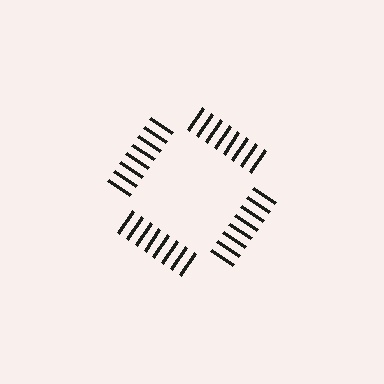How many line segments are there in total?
32 — 8 along each of the 4 edges.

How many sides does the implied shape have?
4 sides — the line-ends trace a square.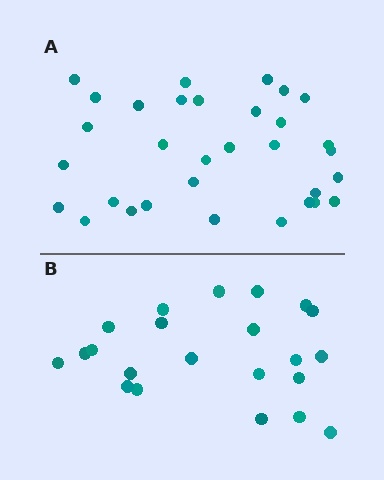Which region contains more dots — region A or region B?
Region A (the top region) has more dots.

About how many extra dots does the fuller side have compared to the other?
Region A has roughly 10 or so more dots than region B.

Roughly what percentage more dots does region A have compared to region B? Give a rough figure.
About 45% more.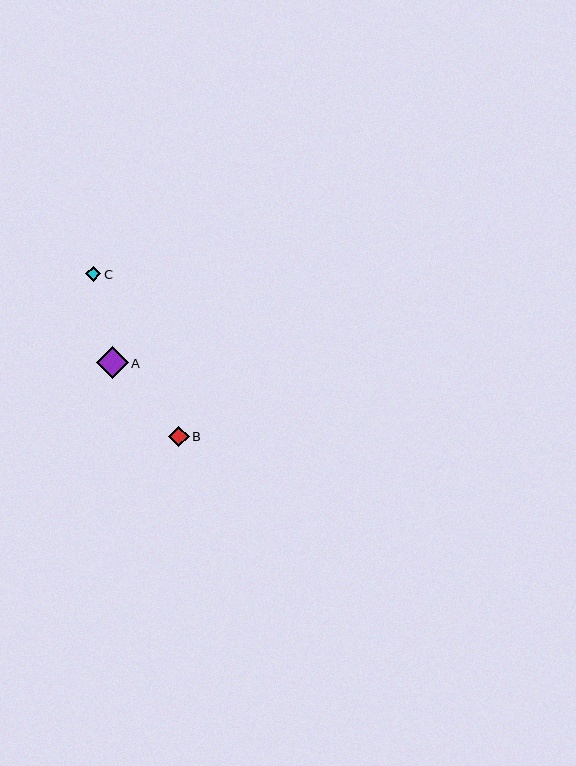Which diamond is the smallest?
Diamond C is the smallest with a size of approximately 15 pixels.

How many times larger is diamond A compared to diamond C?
Diamond A is approximately 2.1 times the size of diamond C.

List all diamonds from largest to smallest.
From largest to smallest: A, B, C.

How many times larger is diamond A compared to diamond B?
Diamond A is approximately 1.6 times the size of diamond B.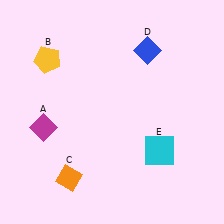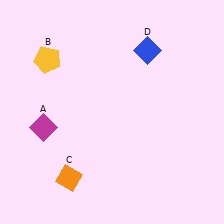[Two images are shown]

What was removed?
The cyan square (E) was removed in Image 2.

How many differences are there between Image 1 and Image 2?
There is 1 difference between the two images.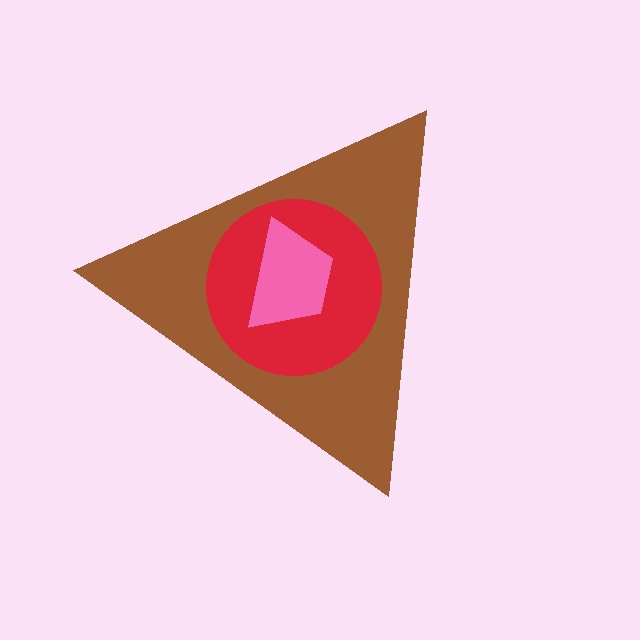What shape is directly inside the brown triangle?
The red circle.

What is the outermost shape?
The brown triangle.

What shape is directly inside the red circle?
The pink trapezoid.